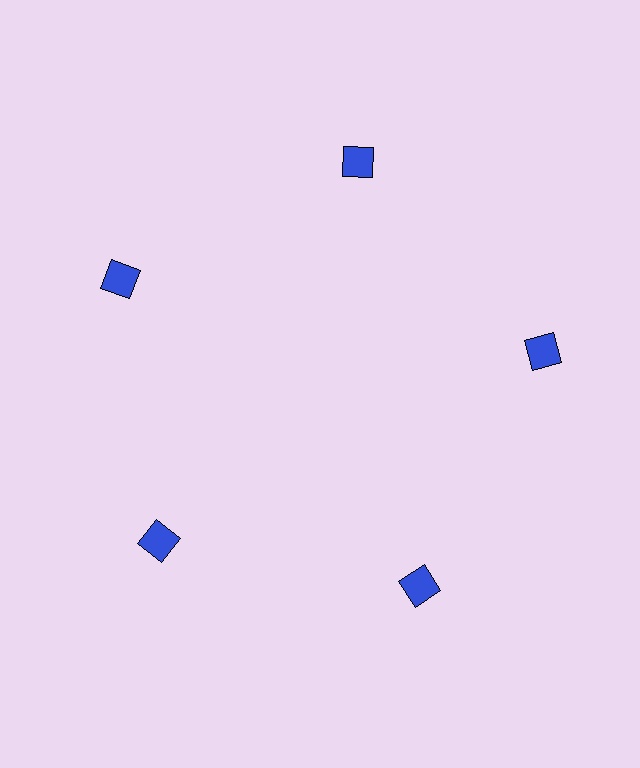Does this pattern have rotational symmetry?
Yes, this pattern has 5-fold rotational symmetry. It looks the same after rotating 72 degrees around the center.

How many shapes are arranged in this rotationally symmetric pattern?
There are 5 shapes, arranged in 5 groups of 1.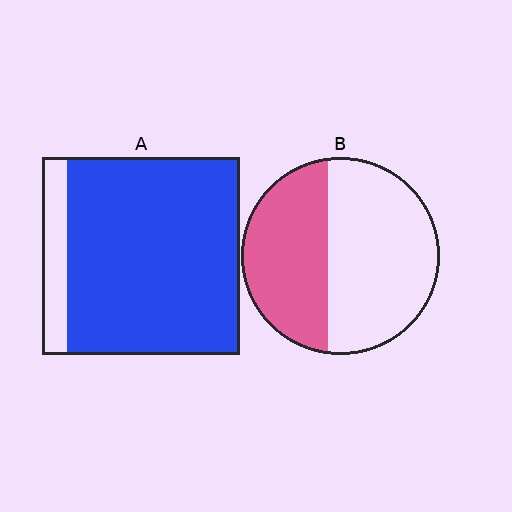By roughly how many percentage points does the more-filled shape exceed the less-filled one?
By roughly 45 percentage points (A over B).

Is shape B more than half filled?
No.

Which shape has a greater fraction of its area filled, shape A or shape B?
Shape A.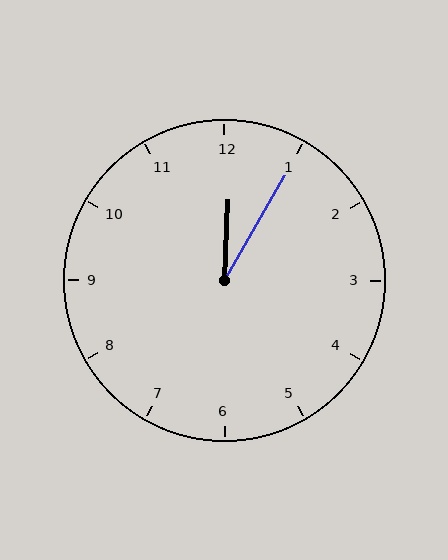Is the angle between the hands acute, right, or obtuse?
It is acute.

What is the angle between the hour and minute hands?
Approximately 28 degrees.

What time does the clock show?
12:05.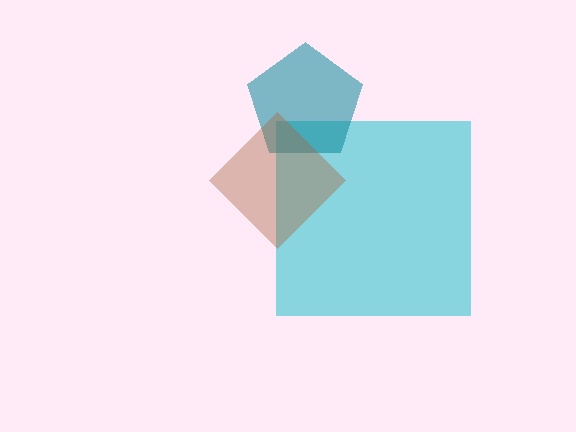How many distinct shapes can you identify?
There are 3 distinct shapes: a cyan square, a teal pentagon, a brown diamond.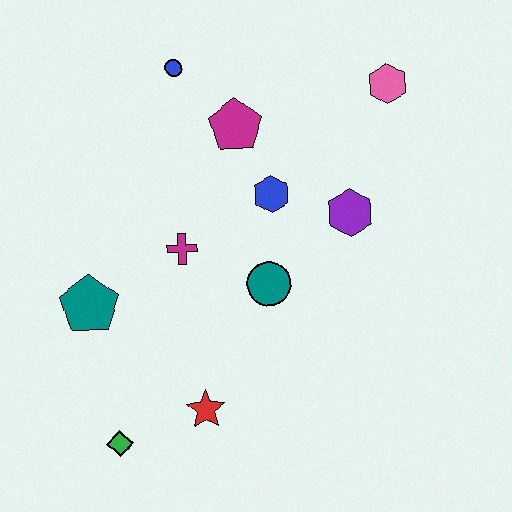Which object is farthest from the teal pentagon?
The pink hexagon is farthest from the teal pentagon.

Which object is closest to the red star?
The green diamond is closest to the red star.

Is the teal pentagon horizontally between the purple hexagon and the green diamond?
No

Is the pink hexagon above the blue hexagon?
Yes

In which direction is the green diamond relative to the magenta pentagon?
The green diamond is below the magenta pentagon.